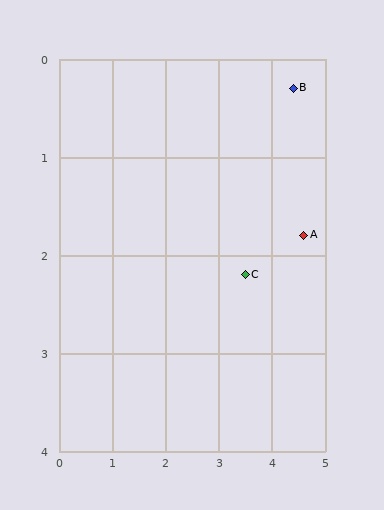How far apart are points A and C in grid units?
Points A and C are about 1.2 grid units apart.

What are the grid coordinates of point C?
Point C is at approximately (3.5, 2.2).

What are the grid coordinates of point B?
Point B is at approximately (4.4, 0.3).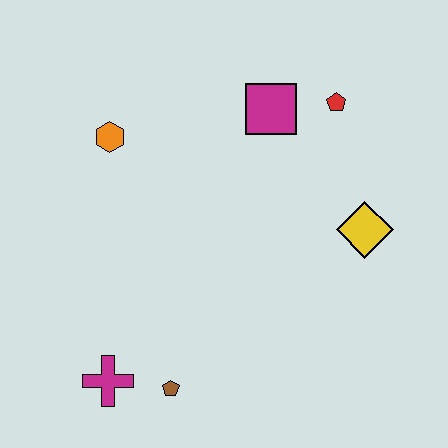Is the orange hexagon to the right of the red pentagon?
No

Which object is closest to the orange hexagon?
The magenta square is closest to the orange hexagon.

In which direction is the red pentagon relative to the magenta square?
The red pentagon is to the right of the magenta square.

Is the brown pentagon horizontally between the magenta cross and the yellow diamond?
Yes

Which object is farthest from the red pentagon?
The magenta cross is farthest from the red pentagon.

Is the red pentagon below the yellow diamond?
No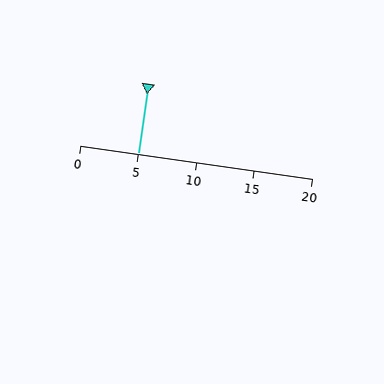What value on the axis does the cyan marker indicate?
The marker indicates approximately 5.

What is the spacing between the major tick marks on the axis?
The major ticks are spaced 5 apart.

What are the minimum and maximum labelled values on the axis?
The axis runs from 0 to 20.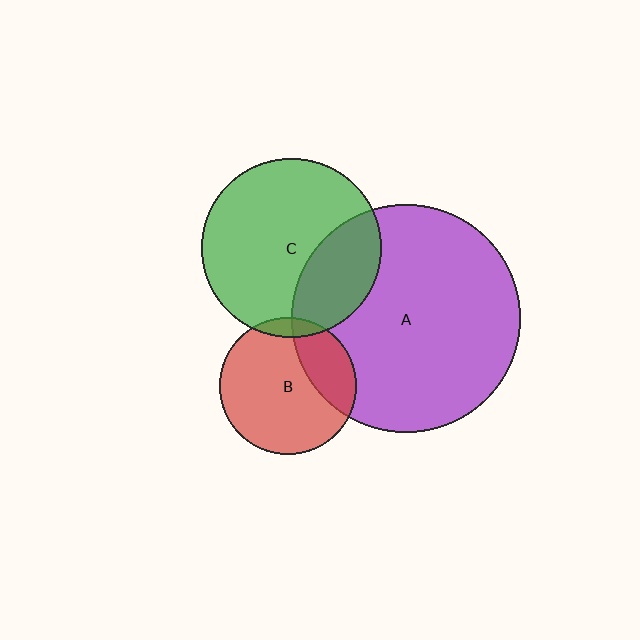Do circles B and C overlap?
Yes.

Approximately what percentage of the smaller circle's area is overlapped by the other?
Approximately 5%.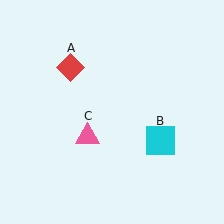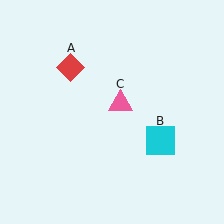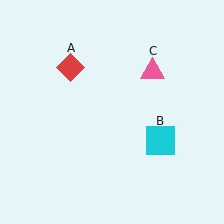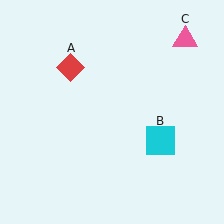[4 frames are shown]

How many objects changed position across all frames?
1 object changed position: pink triangle (object C).